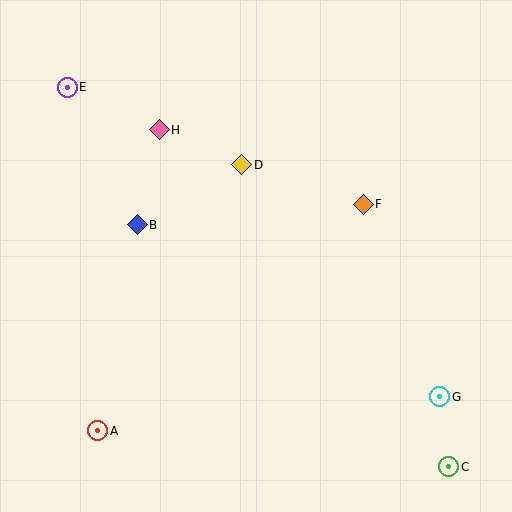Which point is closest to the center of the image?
Point D at (242, 165) is closest to the center.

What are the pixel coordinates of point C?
Point C is at (449, 467).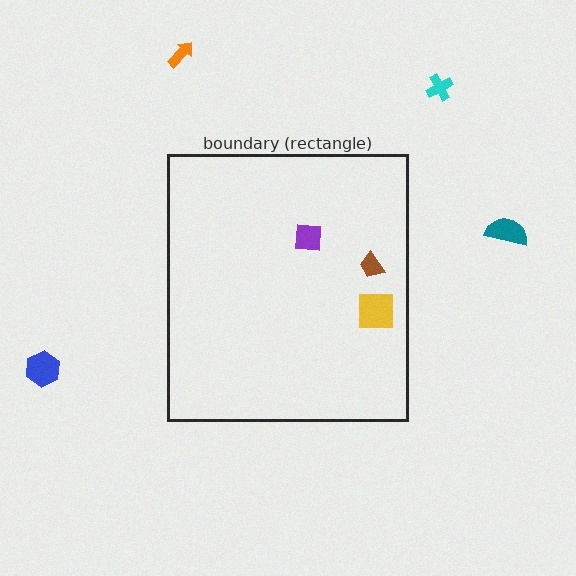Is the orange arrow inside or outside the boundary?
Outside.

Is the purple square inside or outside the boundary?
Inside.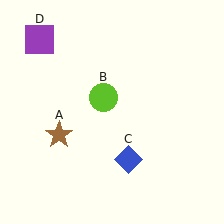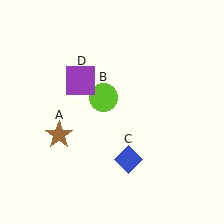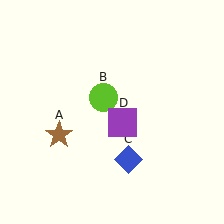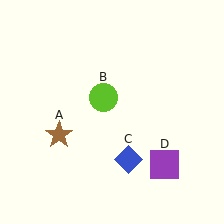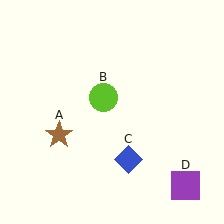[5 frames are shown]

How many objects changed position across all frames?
1 object changed position: purple square (object D).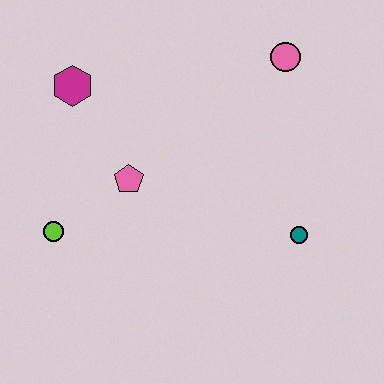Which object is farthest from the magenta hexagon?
The teal circle is farthest from the magenta hexagon.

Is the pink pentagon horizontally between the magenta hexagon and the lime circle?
No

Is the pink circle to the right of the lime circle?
Yes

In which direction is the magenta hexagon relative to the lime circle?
The magenta hexagon is above the lime circle.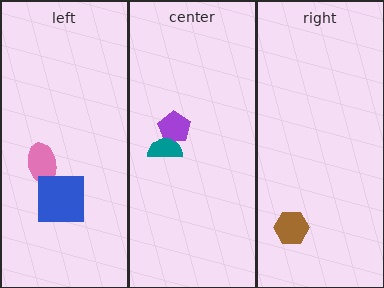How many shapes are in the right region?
1.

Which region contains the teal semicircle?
The center region.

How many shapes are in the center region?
2.